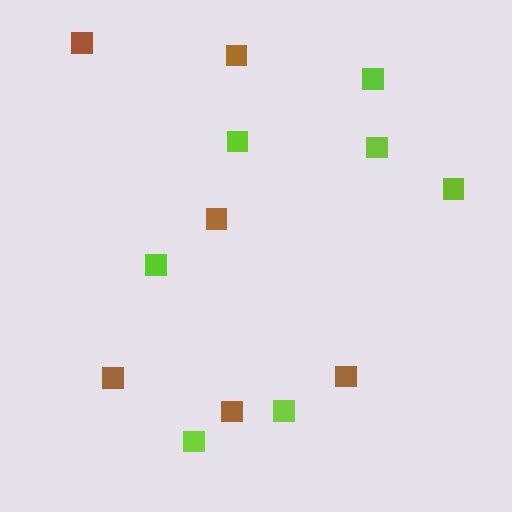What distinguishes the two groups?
There are 2 groups: one group of lime squares (7) and one group of brown squares (6).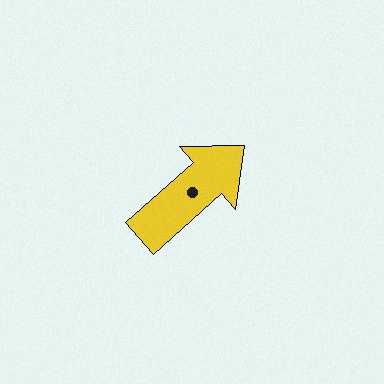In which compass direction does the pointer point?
Northeast.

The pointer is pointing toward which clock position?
Roughly 2 o'clock.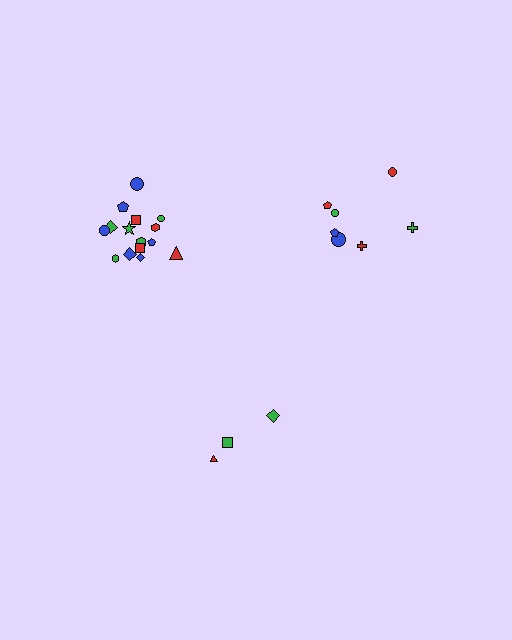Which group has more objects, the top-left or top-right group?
The top-left group.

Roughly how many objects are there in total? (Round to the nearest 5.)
Roughly 25 objects in total.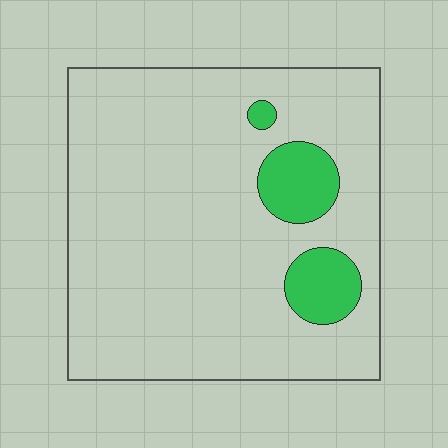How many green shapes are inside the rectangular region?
3.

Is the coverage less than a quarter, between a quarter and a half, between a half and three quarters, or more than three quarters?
Less than a quarter.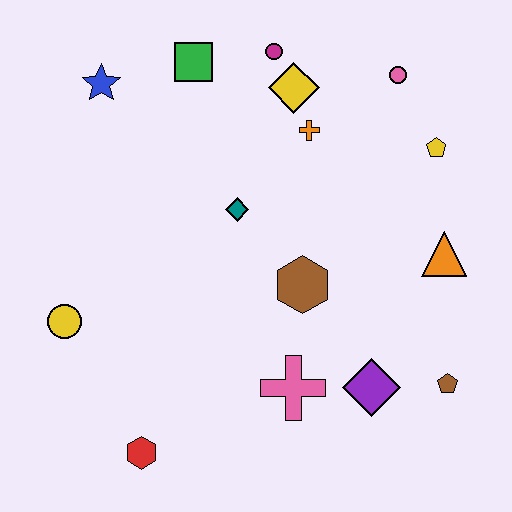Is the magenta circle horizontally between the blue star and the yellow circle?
No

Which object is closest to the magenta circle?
The yellow diamond is closest to the magenta circle.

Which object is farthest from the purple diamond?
The blue star is farthest from the purple diamond.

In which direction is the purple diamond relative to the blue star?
The purple diamond is below the blue star.